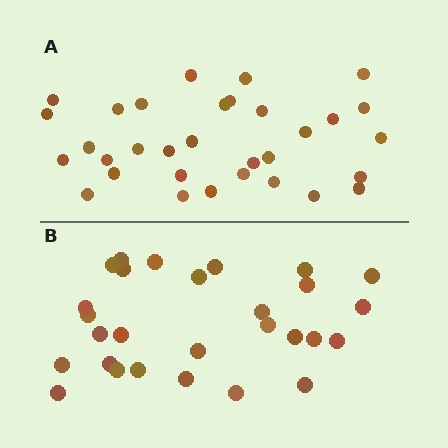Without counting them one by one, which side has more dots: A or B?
Region A (the top region) has more dots.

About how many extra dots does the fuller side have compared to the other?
Region A has about 4 more dots than region B.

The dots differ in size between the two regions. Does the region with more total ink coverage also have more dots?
No. Region B has more total ink coverage because its dots are larger, but region A actually contains more individual dots. Total area can be misleading — the number of items is what matters here.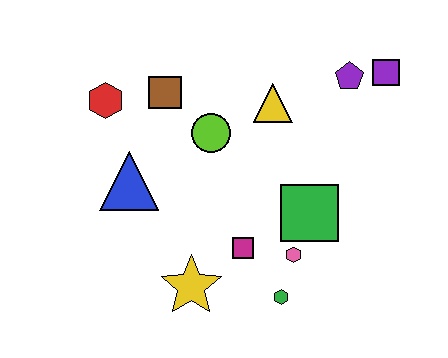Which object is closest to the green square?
The pink hexagon is closest to the green square.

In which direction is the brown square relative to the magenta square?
The brown square is above the magenta square.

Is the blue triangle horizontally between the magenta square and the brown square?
No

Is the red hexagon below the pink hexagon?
No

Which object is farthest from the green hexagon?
The red hexagon is farthest from the green hexagon.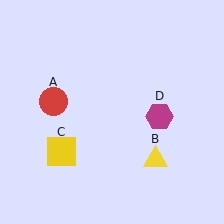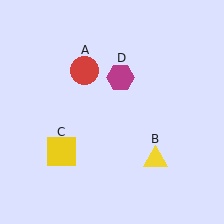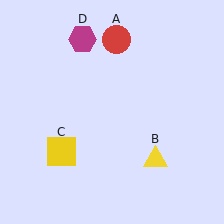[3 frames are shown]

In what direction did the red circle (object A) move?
The red circle (object A) moved up and to the right.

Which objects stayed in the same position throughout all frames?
Yellow triangle (object B) and yellow square (object C) remained stationary.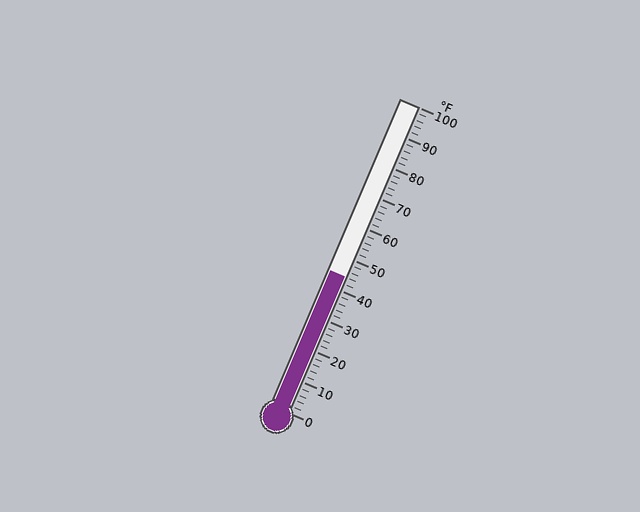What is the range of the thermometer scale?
The thermometer scale ranges from 0°F to 100°F.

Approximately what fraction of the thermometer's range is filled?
The thermometer is filled to approximately 45% of its range.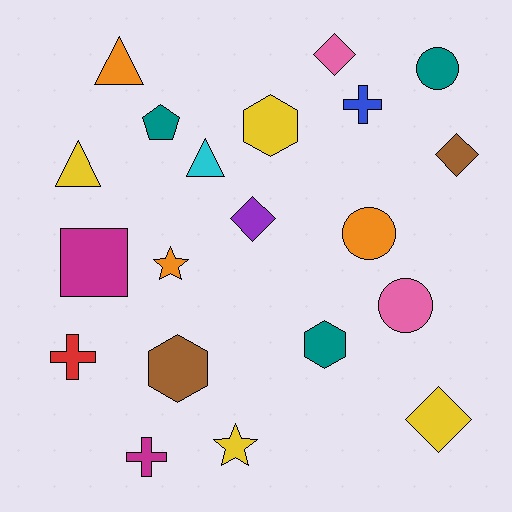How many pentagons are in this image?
There is 1 pentagon.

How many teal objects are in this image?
There are 3 teal objects.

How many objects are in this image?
There are 20 objects.